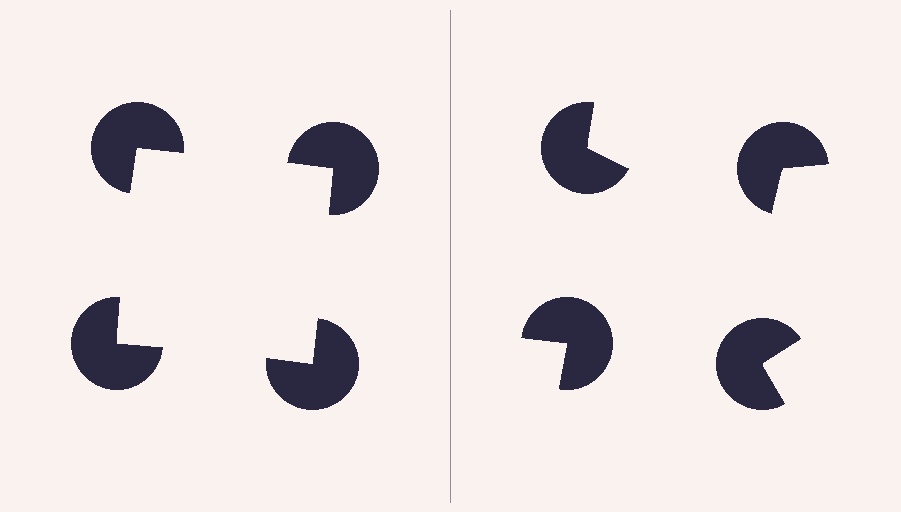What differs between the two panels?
The pac-man discs are positioned identically on both sides; only the wedge orientations differ. On the left they align to a square; on the right they are misaligned.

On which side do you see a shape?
An illusory square appears on the left side. On the right side the wedge cuts are rotated, so no coherent shape forms.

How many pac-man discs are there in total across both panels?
8 — 4 on each side.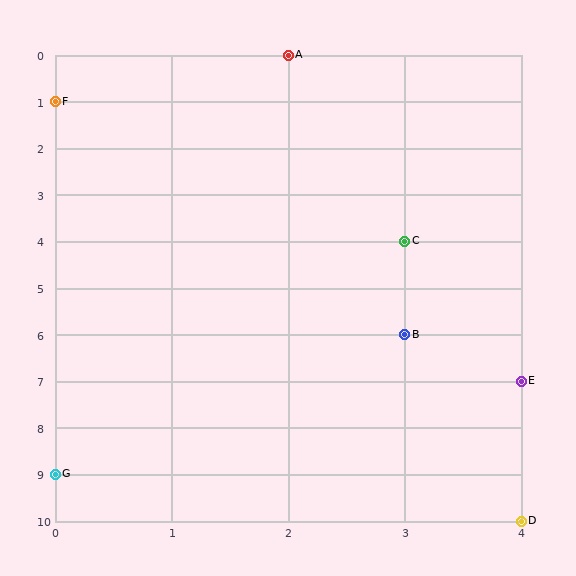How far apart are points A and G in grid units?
Points A and G are 2 columns and 9 rows apart (about 9.2 grid units diagonally).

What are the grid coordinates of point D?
Point D is at grid coordinates (4, 10).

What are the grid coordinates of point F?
Point F is at grid coordinates (0, 1).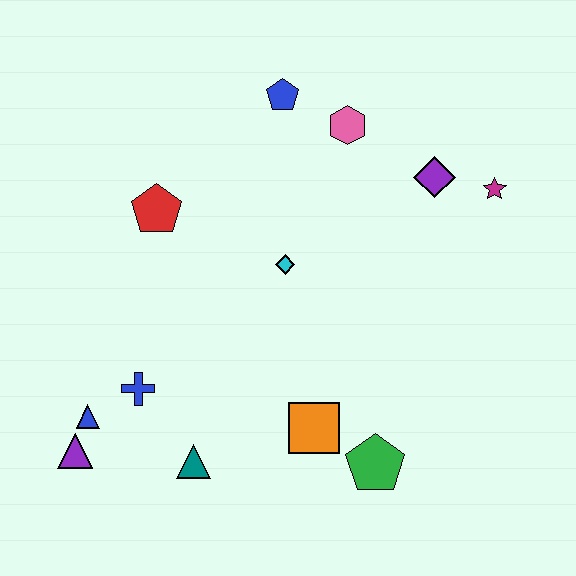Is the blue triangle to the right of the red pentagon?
No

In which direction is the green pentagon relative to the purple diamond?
The green pentagon is below the purple diamond.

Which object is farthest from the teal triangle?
The magenta star is farthest from the teal triangle.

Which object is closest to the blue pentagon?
The pink hexagon is closest to the blue pentagon.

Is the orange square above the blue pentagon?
No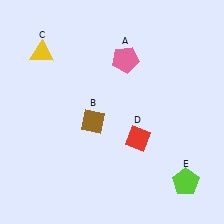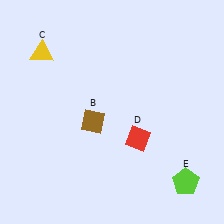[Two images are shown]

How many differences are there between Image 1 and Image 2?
There is 1 difference between the two images.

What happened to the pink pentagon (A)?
The pink pentagon (A) was removed in Image 2. It was in the top-right area of Image 1.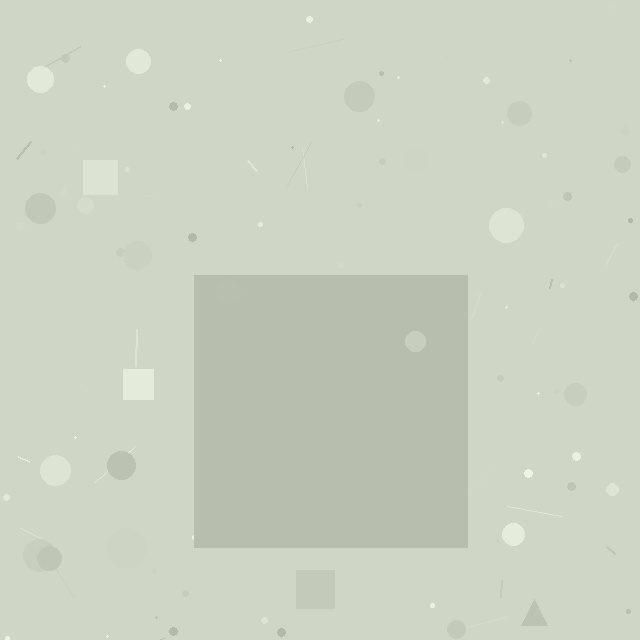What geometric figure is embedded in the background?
A square is embedded in the background.